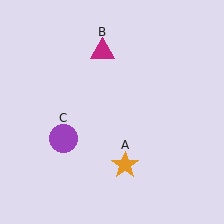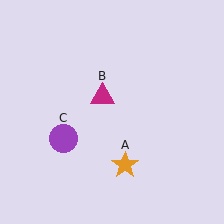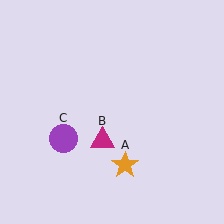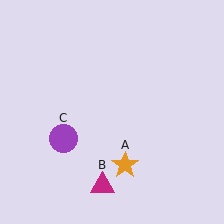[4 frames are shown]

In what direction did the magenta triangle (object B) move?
The magenta triangle (object B) moved down.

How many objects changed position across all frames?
1 object changed position: magenta triangle (object B).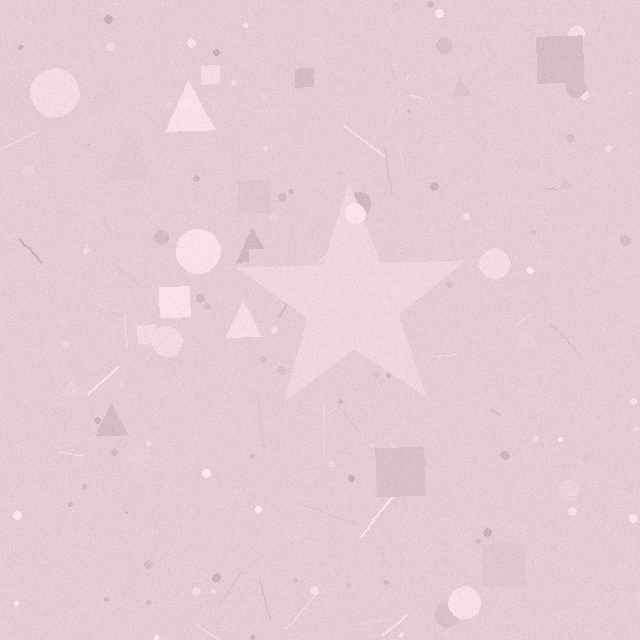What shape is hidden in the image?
A star is hidden in the image.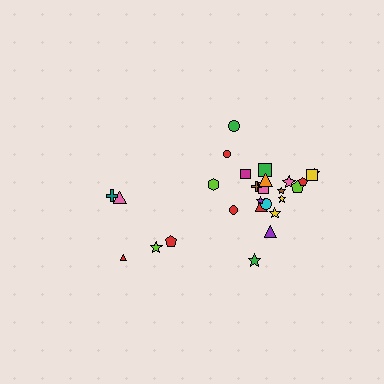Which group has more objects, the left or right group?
The right group.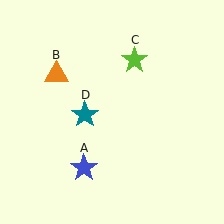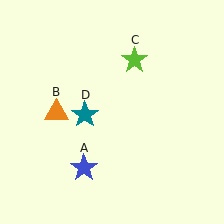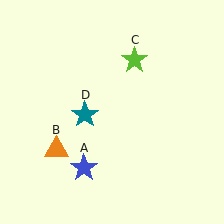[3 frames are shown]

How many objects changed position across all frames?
1 object changed position: orange triangle (object B).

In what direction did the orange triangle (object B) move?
The orange triangle (object B) moved down.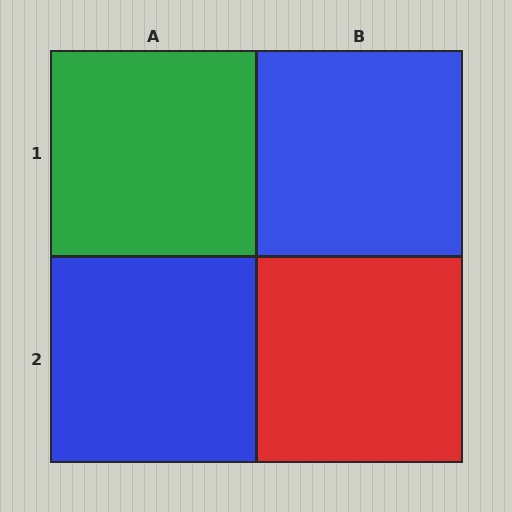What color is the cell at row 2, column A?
Blue.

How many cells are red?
1 cell is red.